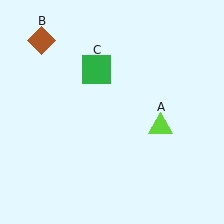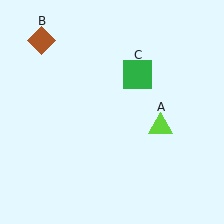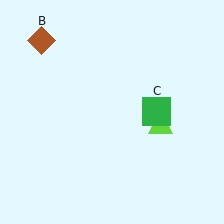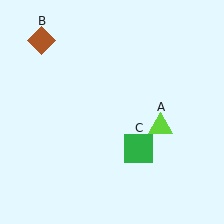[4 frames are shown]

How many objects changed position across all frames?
1 object changed position: green square (object C).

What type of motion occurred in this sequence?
The green square (object C) rotated clockwise around the center of the scene.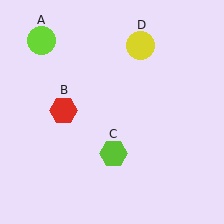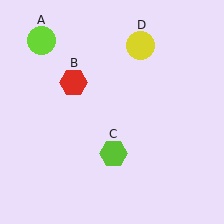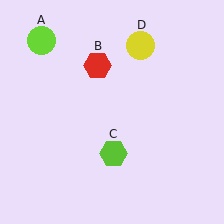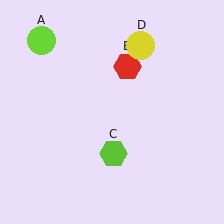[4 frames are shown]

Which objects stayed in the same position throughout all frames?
Lime circle (object A) and lime hexagon (object C) and yellow circle (object D) remained stationary.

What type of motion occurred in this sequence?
The red hexagon (object B) rotated clockwise around the center of the scene.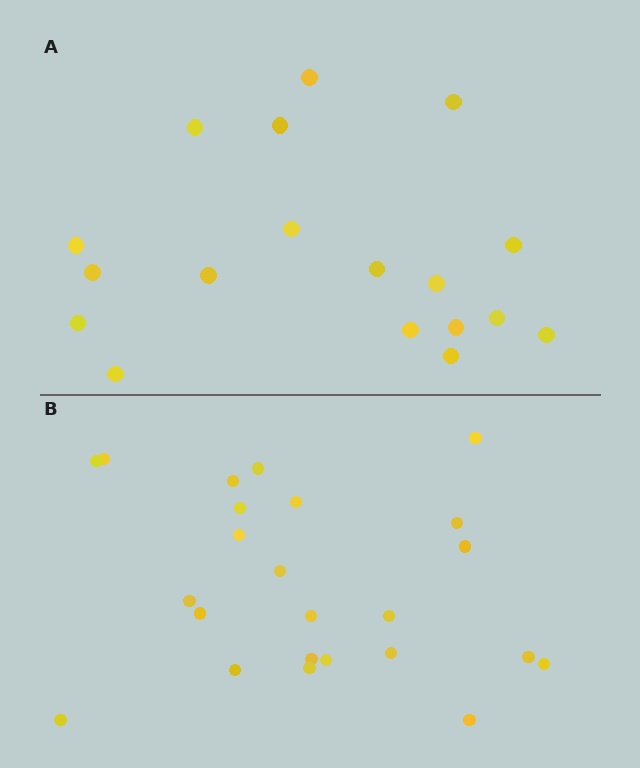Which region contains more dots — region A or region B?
Region B (the bottom region) has more dots.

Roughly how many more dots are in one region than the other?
Region B has about 6 more dots than region A.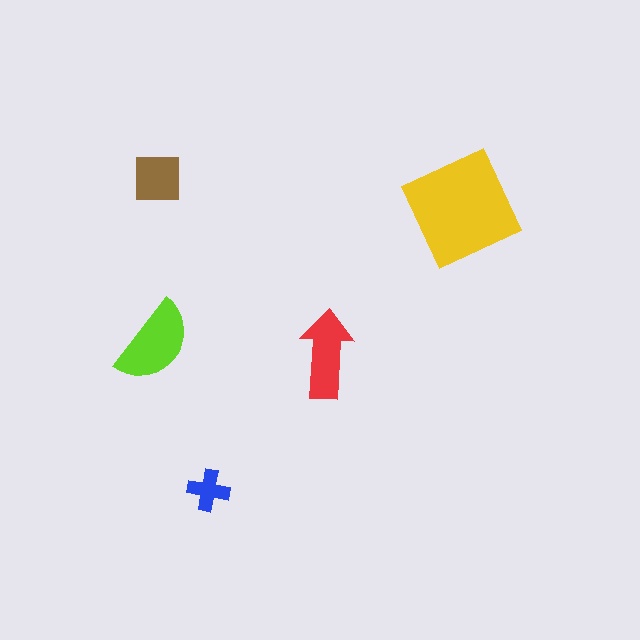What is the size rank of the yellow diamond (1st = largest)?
1st.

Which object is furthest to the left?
The lime semicircle is leftmost.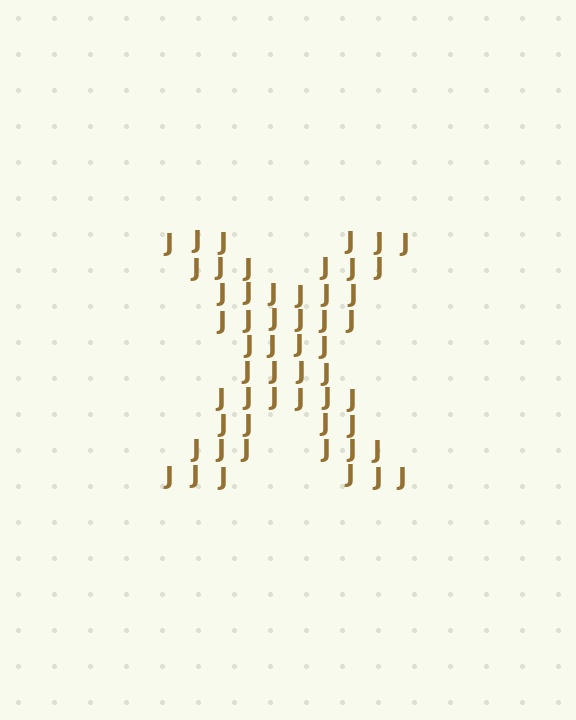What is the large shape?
The large shape is the letter X.